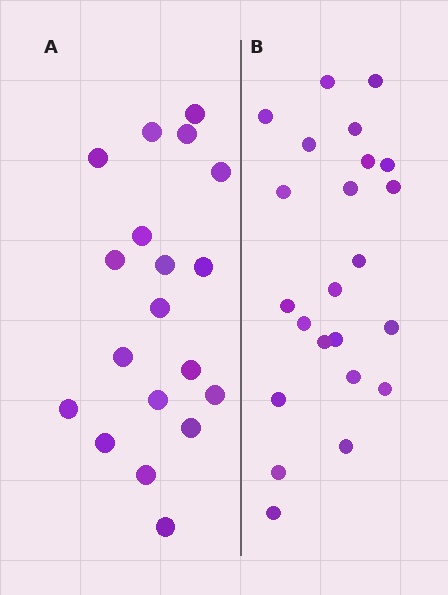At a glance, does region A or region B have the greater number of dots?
Region B (the right region) has more dots.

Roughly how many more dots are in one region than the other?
Region B has about 4 more dots than region A.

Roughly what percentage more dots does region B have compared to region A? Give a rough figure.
About 20% more.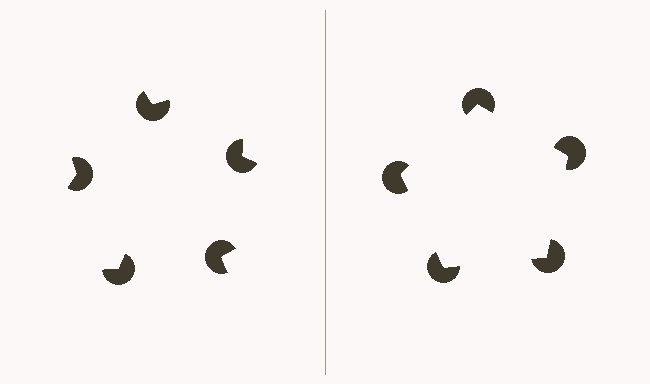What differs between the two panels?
The pac-man discs are positioned identically on both sides; only the wedge orientations differ. On the right they align to a pentagon; on the left they are misaligned.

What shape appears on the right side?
An illusory pentagon.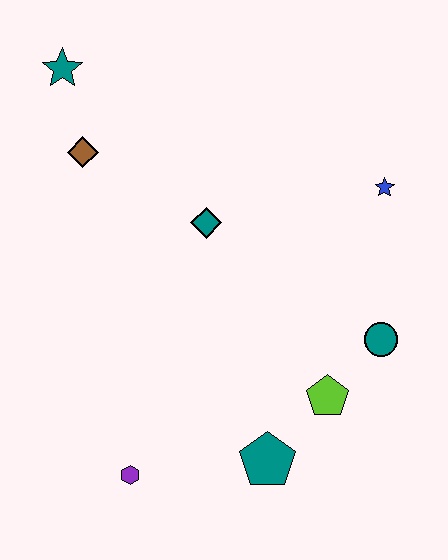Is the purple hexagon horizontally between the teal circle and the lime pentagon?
No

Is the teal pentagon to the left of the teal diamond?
No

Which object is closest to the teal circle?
The lime pentagon is closest to the teal circle.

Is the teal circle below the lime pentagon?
No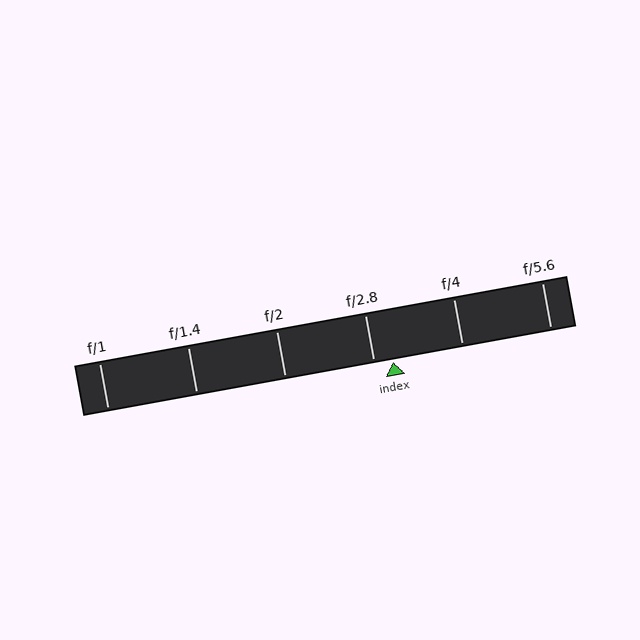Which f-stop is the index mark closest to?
The index mark is closest to f/2.8.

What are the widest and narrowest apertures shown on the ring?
The widest aperture shown is f/1 and the narrowest is f/5.6.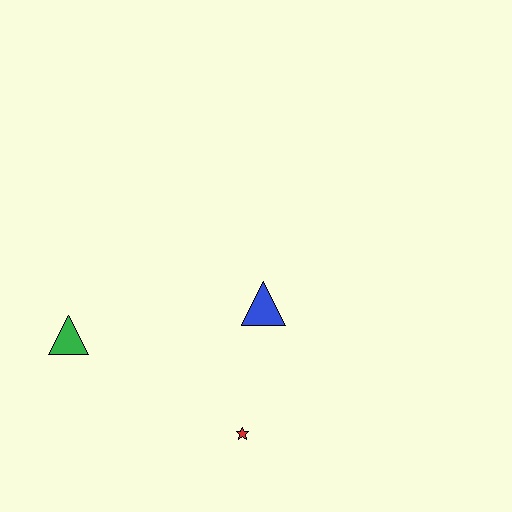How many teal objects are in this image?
There are no teal objects.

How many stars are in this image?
There is 1 star.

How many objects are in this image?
There are 3 objects.